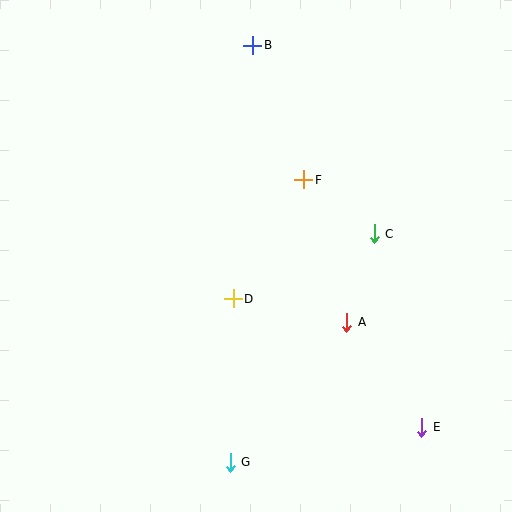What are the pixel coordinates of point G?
Point G is at (230, 462).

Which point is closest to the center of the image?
Point D at (233, 299) is closest to the center.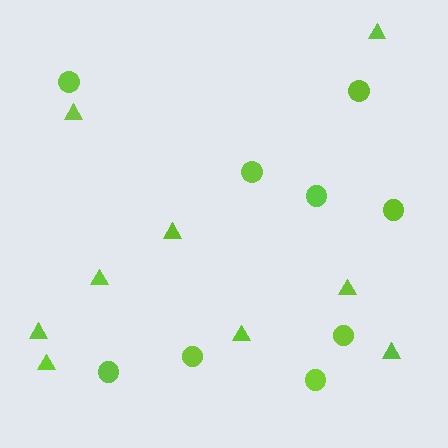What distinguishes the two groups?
There are 2 groups: one group of circles (9) and one group of triangles (9).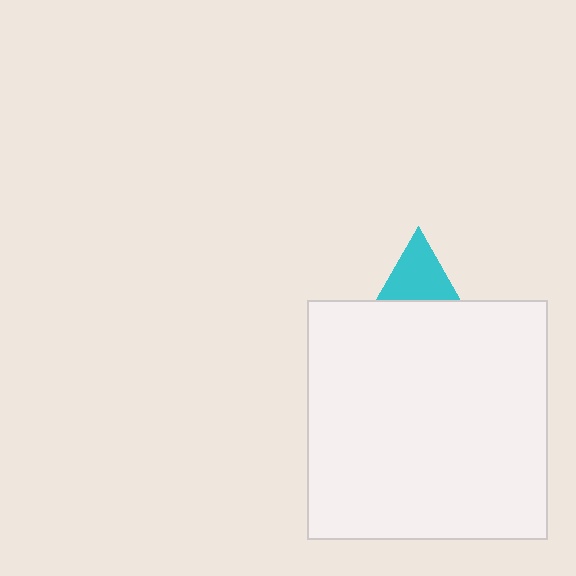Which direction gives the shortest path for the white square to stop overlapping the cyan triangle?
Moving down gives the shortest separation.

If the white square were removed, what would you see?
You would see the complete cyan triangle.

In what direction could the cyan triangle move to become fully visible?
The cyan triangle could move up. That would shift it out from behind the white square entirely.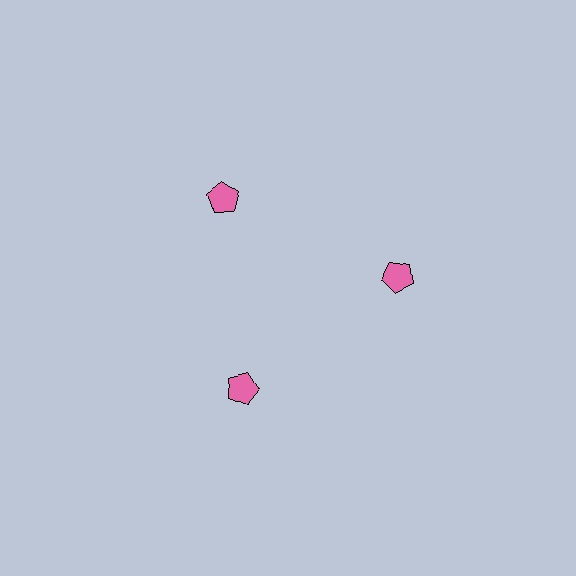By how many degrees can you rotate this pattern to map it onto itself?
The pattern maps onto itself every 120 degrees of rotation.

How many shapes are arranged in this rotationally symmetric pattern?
There are 3 shapes, arranged in 3 groups of 1.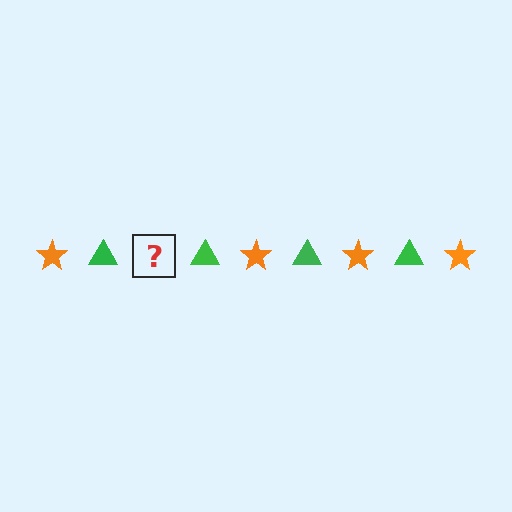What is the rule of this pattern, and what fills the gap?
The rule is that the pattern alternates between orange star and green triangle. The gap should be filled with an orange star.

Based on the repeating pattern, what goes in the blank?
The blank should be an orange star.